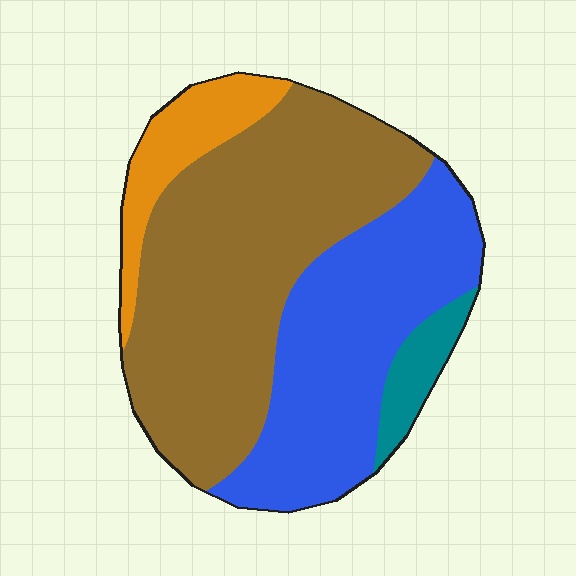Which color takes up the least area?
Teal, at roughly 5%.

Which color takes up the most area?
Brown, at roughly 50%.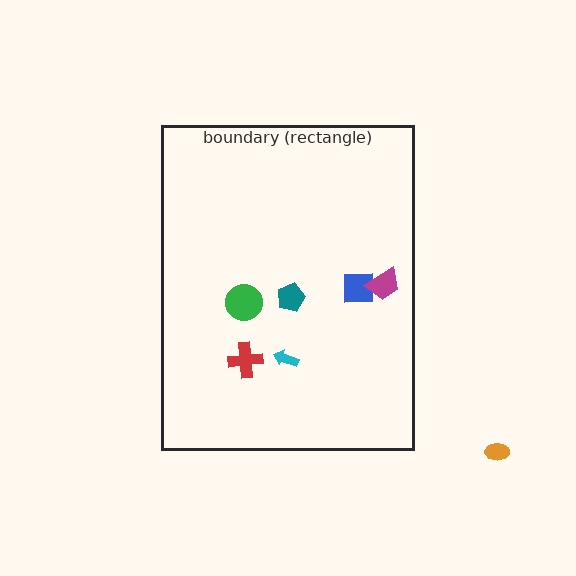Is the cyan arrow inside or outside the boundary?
Inside.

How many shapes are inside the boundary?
6 inside, 1 outside.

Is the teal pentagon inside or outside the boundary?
Inside.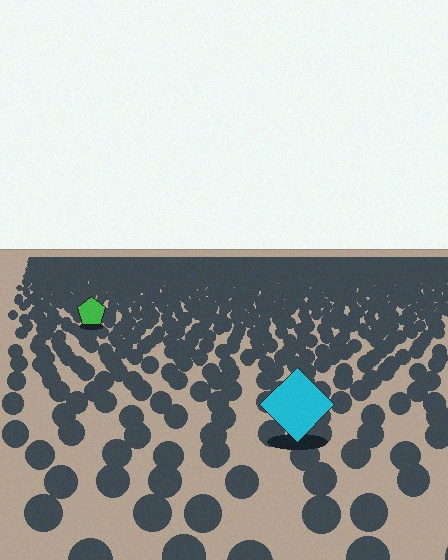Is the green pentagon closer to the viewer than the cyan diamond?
No. The cyan diamond is closer — you can tell from the texture gradient: the ground texture is coarser near it.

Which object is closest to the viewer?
The cyan diamond is closest. The texture marks near it are larger and more spread out.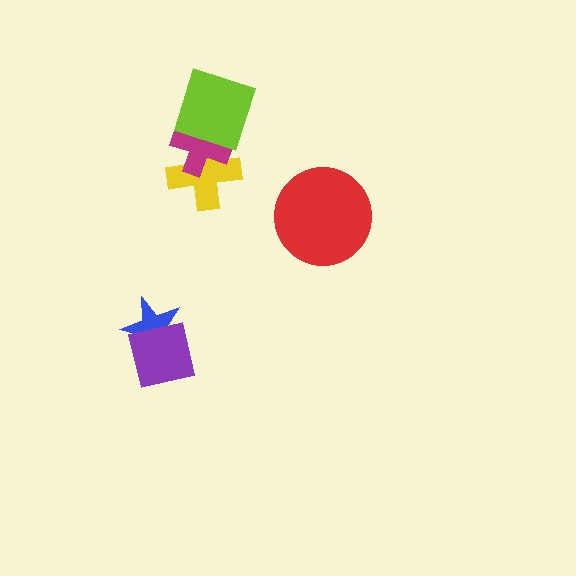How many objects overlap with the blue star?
1 object overlaps with the blue star.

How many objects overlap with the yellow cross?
2 objects overlap with the yellow cross.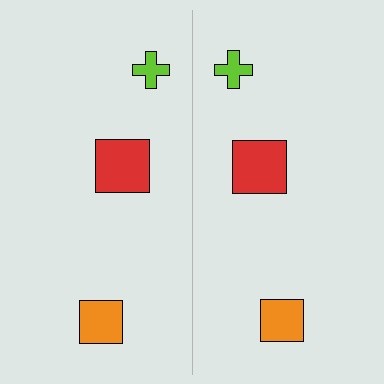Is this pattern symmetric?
Yes, this pattern has bilateral (reflection) symmetry.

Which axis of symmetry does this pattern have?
The pattern has a vertical axis of symmetry running through the center of the image.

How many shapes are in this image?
There are 6 shapes in this image.